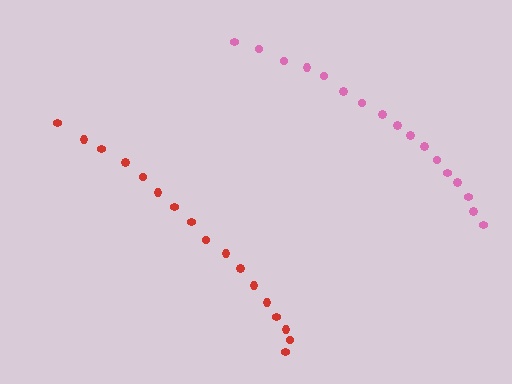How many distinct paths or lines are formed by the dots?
There are 2 distinct paths.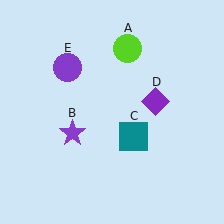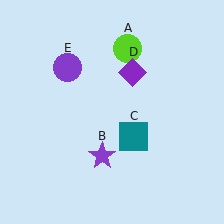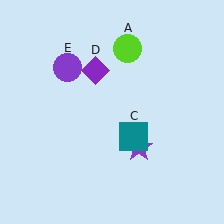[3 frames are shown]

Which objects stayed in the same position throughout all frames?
Lime circle (object A) and teal square (object C) and purple circle (object E) remained stationary.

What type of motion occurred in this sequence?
The purple star (object B), purple diamond (object D) rotated counterclockwise around the center of the scene.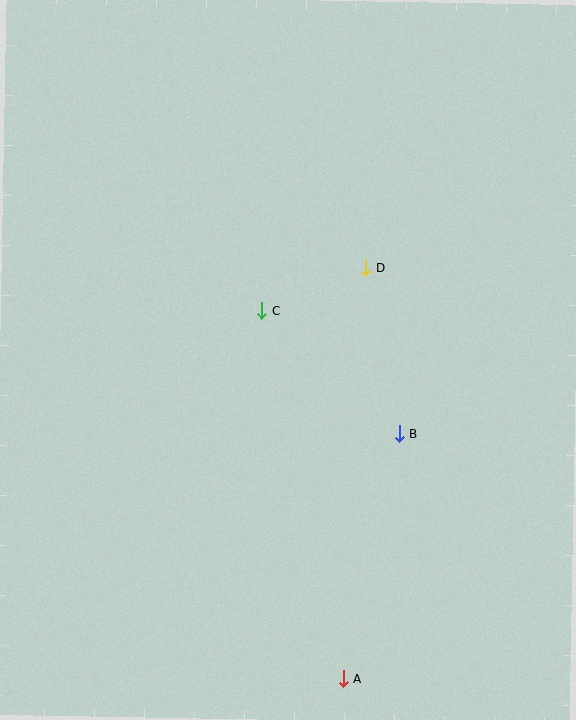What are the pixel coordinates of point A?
Point A is at (344, 679).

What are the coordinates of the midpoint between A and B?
The midpoint between A and B is at (371, 556).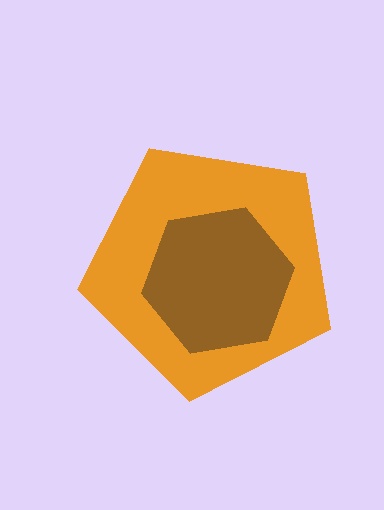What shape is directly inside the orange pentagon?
The brown hexagon.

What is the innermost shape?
The brown hexagon.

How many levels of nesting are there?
2.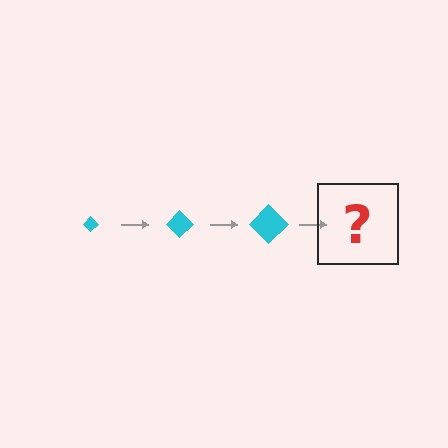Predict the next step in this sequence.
The next step is a cyan diamond, larger than the previous one.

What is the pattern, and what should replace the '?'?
The pattern is that the diamond gets progressively larger each step. The '?' should be a cyan diamond, larger than the previous one.